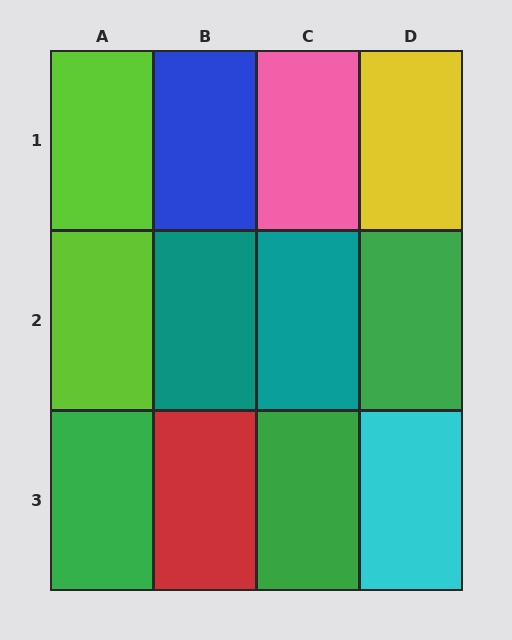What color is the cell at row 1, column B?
Blue.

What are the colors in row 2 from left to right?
Lime, teal, teal, green.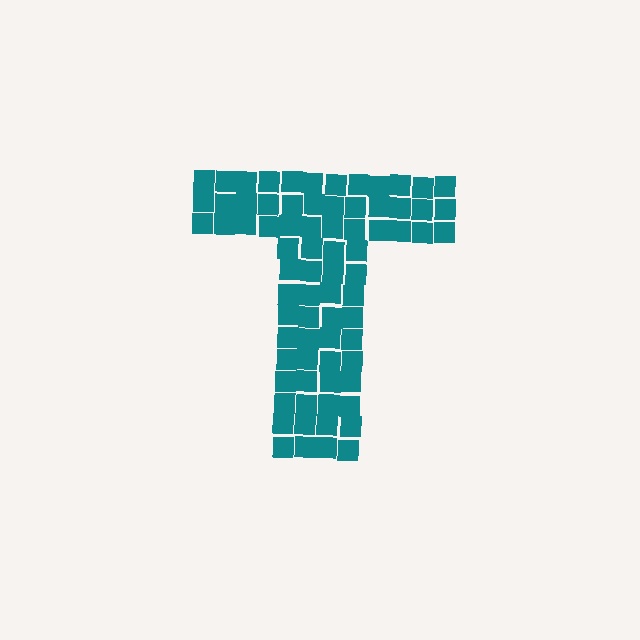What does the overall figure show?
The overall figure shows the letter T.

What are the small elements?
The small elements are squares.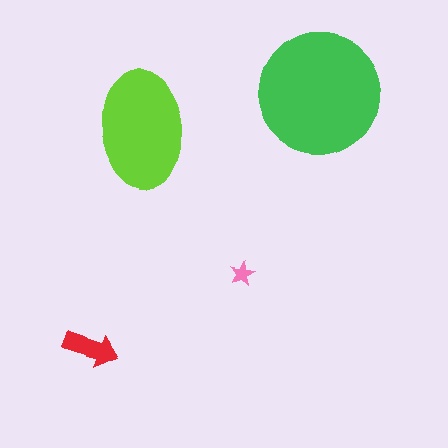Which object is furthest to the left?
The red arrow is leftmost.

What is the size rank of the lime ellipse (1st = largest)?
2nd.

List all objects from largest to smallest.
The green circle, the lime ellipse, the red arrow, the pink star.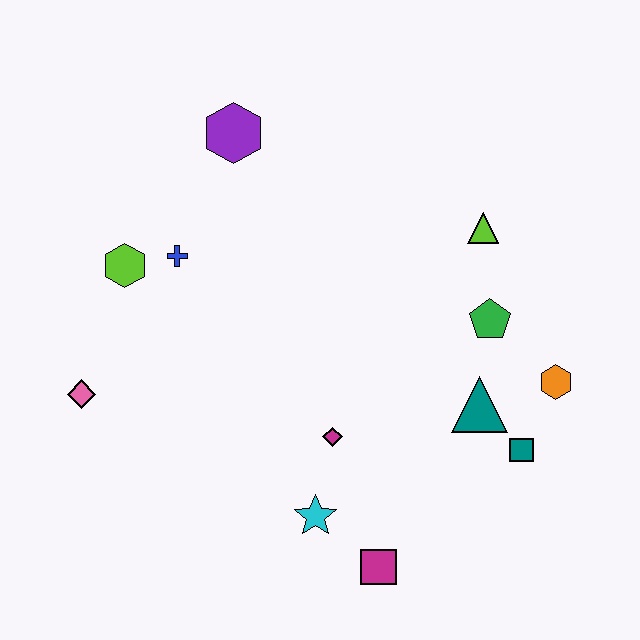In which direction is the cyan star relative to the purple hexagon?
The cyan star is below the purple hexagon.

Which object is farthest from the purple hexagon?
The magenta square is farthest from the purple hexagon.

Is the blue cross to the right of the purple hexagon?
No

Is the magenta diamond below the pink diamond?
Yes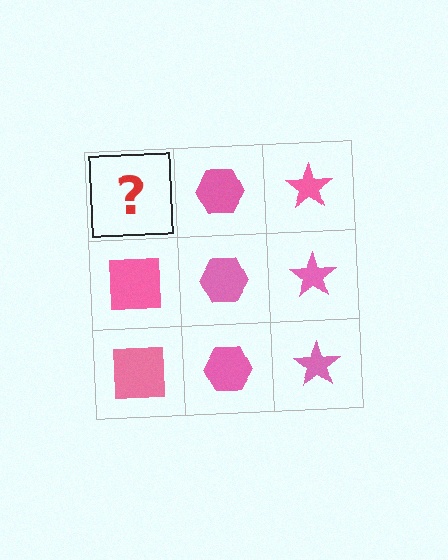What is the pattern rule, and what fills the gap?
The rule is that each column has a consistent shape. The gap should be filled with a pink square.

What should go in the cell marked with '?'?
The missing cell should contain a pink square.